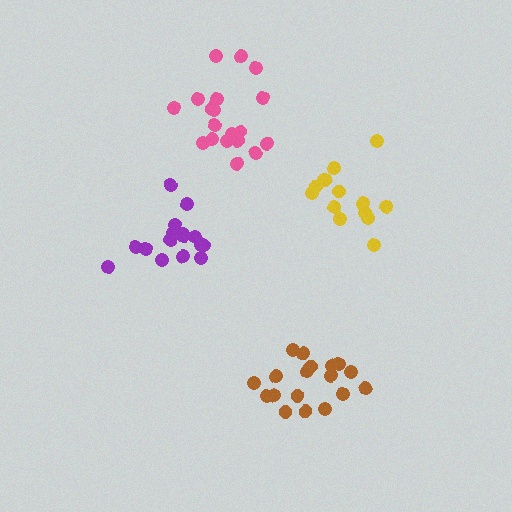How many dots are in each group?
Group 1: 18 dots, Group 2: 19 dots, Group 3: 14 dots, Group 4: 17 dots (68 total).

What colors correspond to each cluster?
The clusters are colored: brown, pink, yellow, purple.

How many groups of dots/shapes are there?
There are 4 groups.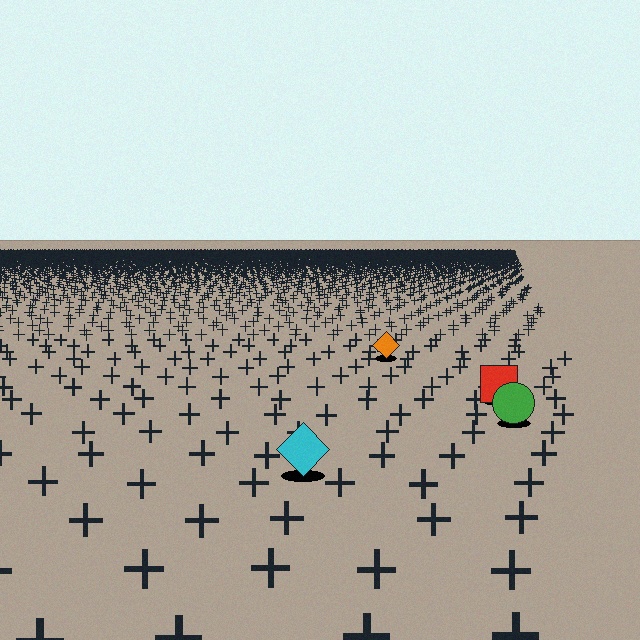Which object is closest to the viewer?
The cyan diamond is closest. The texture marks near it are larger and more spread out.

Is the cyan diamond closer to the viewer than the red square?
Yes. The cyan diamond is closer — you can tell from the texture gradient: the ground texture is coarser near it.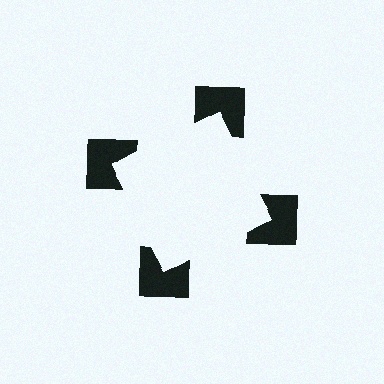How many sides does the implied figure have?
4 sides.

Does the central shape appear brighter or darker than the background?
It typically appears slightly brighter than the background, even though no actual brightness change is drawn.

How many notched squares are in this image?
There are 4 — one at each vertex of the illusory square.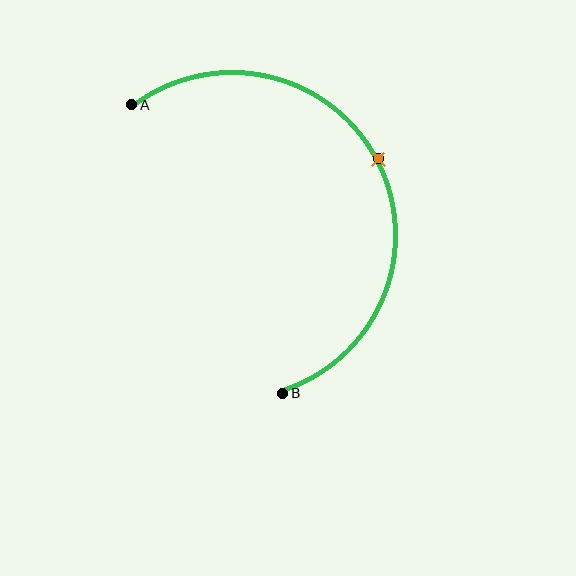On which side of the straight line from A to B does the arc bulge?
The arc bulges to the right of the straight line connecting A and B.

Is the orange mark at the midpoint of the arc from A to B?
Yes. The orange mark lies on the arc at equal arc-length from both A and B — it is the arc midpoint.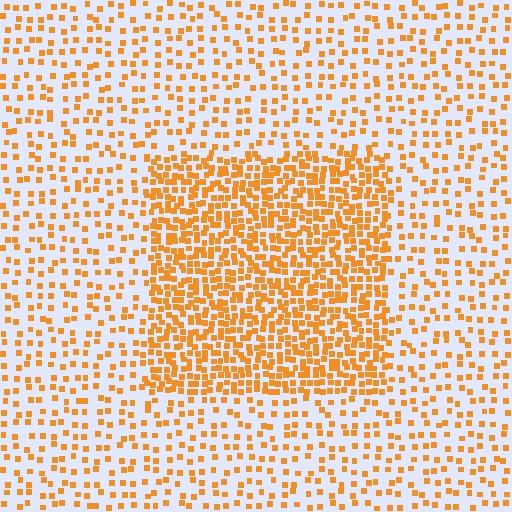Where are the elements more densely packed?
The elements are more densely packed inside the rectangle boundary.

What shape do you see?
I see a rectangle.